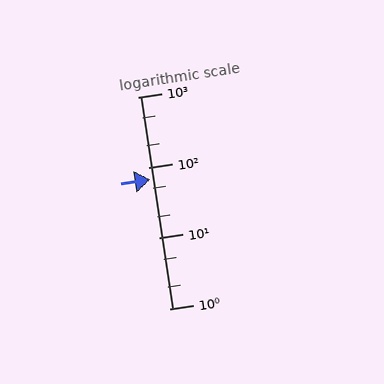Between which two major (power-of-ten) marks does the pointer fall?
The pointer is between 10 and 100.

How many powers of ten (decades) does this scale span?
The scale spans 3 decades, from 1 to 1000.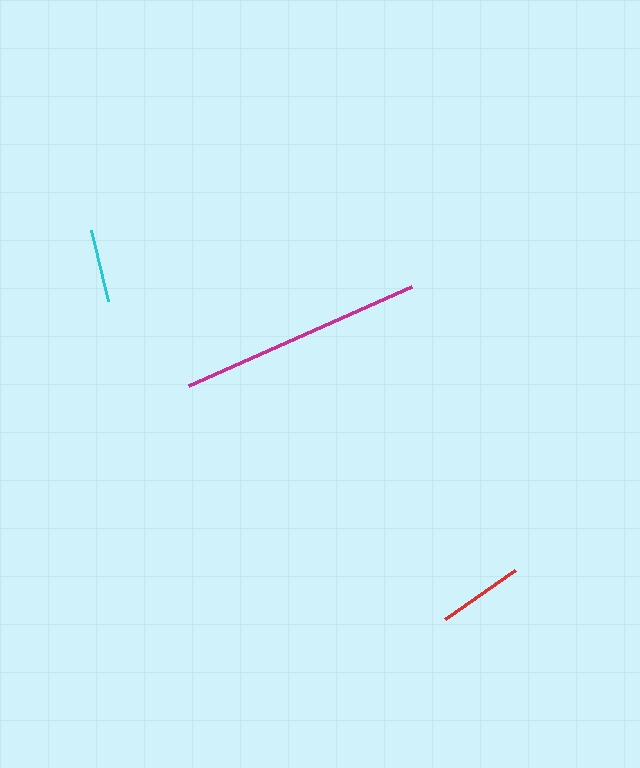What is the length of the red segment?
The red segment is approximately 85 pixels long.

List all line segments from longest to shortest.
From longest to shortest: magenta, red, cyan.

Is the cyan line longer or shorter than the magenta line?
The magenta line is longer than the cyan line.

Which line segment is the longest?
The magenta line is the longest at approximately 244 pixels.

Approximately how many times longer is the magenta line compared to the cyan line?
The magenta line is approximately 3.4 times the length of the cyan line.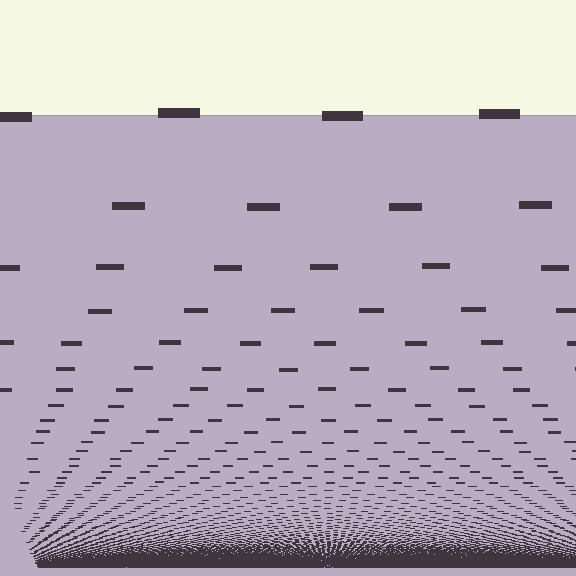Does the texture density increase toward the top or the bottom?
Density increases toward the bottom.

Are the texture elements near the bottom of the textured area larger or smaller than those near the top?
Smaller. The gradient is inverted — elements near the bottom are smaller and denser.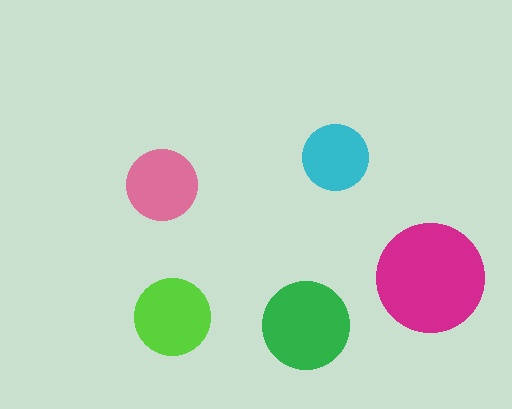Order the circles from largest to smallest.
the magenta one, the green one, the lime one, the pink one, the cyan one.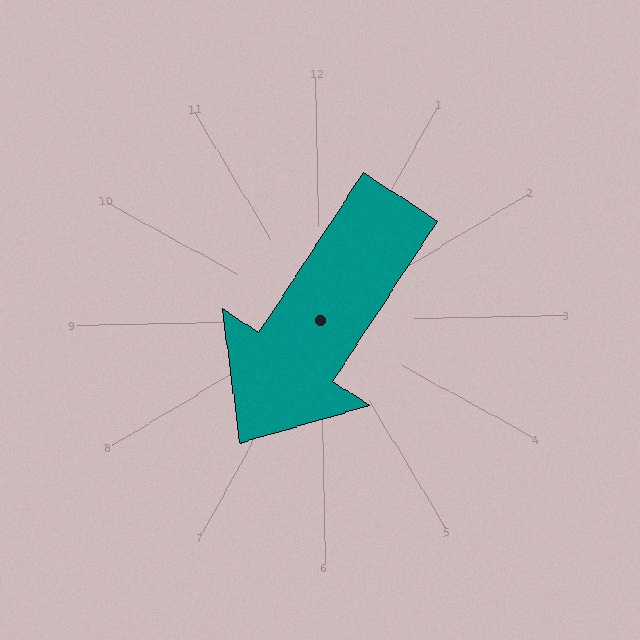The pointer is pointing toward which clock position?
Roughly 7 o'clock.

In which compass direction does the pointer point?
Southwest.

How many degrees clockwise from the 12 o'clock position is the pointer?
Approximately 214 degrees.